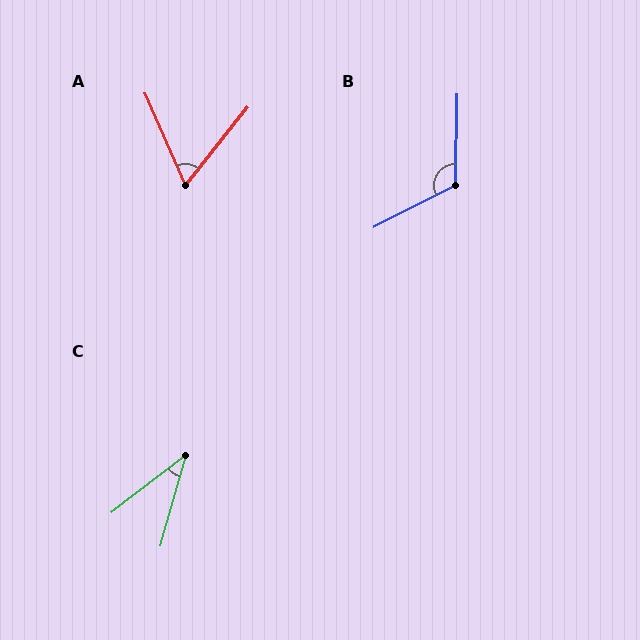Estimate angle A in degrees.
Approximately 62 degrees.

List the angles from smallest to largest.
C (37°), A (62°), B (118°).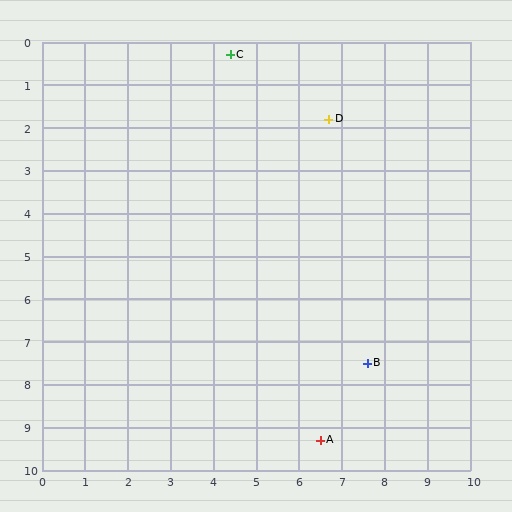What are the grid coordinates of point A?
Point A is at approximately (6.5, 9.3).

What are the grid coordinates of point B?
Point B is at approximately (7.6, 7.5).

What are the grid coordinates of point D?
Point D is at approximately (6.7, 1.8).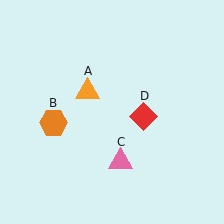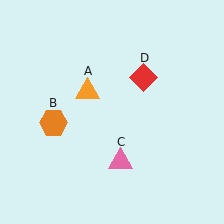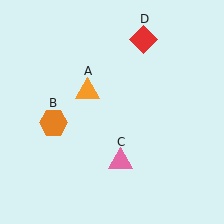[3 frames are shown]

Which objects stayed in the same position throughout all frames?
Orange triangle (object A) and orange hexagon (object B) and pink triangle (object C) remained stationary.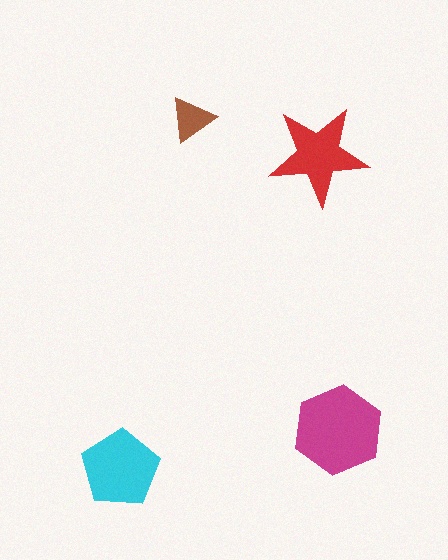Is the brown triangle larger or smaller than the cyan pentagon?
Smaller.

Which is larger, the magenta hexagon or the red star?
The magenta hexagon.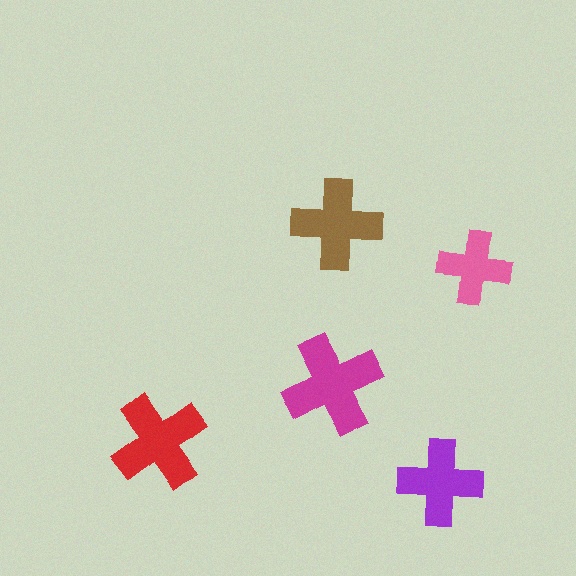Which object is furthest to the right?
The pink cross is rightmost.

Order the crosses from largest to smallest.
the magenta one, the red one, the brown one, the purple one, the pink one.